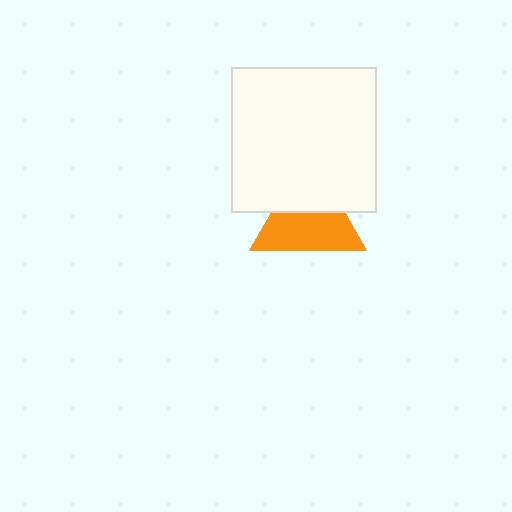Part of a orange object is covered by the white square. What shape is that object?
It is a triangle.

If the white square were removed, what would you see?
You would see the complete orange triangle.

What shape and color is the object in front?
The object in front is a white square.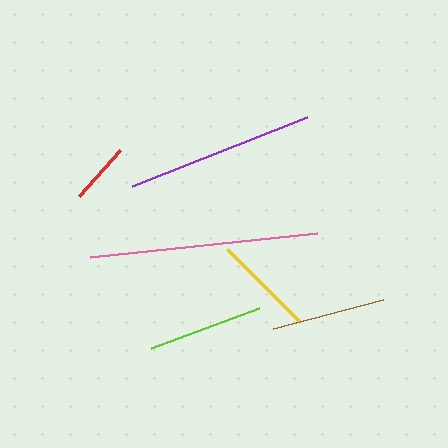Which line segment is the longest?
The pink line is the longest at approximately 228 pixels.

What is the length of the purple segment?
The purple segment is approximately 188 pixels long.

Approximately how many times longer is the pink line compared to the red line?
The pink line is approximately 3.7 times the length of the red line.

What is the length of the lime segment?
The lime segment is approximately 115 pixels long.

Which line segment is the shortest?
The red line is the shortest at approximately 62 pixels.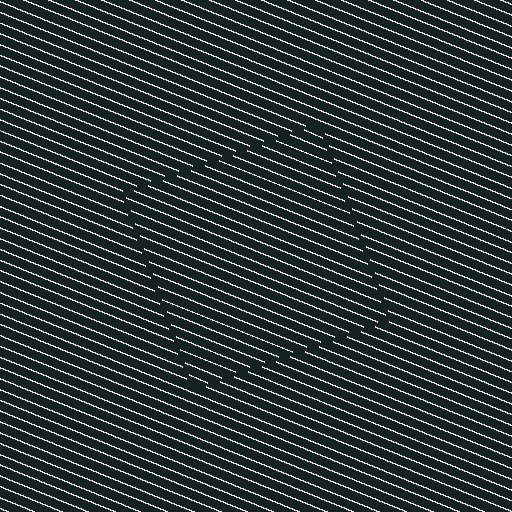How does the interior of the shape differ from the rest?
The interior of the shape contains the same grating, shifted by half a period — the contour is defined by the phase discontinuity where line-ends from the inner and outer gratings abut.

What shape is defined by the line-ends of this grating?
An illusory square. The interior of the shape contains the same grating, shifted by half a period — the contour is defined by the phase discontinuity where line-ends from the inner and outer gratings abut.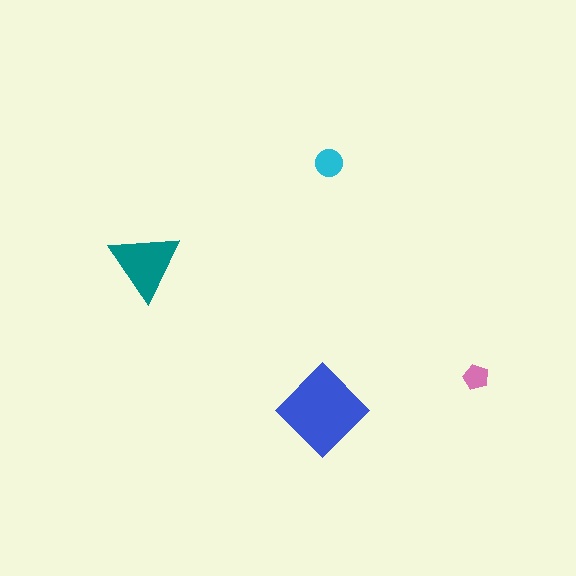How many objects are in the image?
There are 4 objects in the image.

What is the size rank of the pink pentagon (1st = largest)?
4th.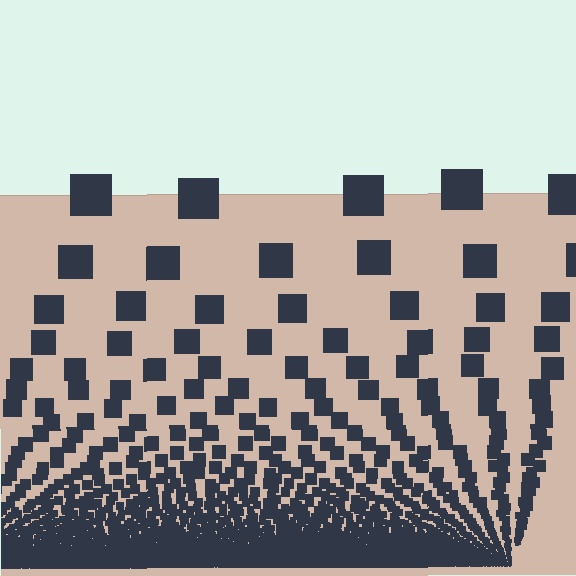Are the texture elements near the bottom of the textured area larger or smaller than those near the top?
Smaller. The gradient is inverted — elements near the bottom are smaller and denser.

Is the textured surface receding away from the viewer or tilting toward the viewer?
The surface appears to tilt toward the viewer. Texture elements get larger and sparser toward the top.